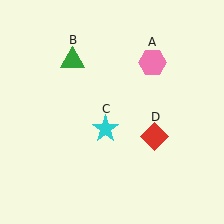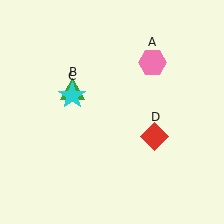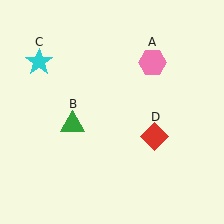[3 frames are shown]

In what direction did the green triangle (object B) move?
The green triangle (object B) moved down.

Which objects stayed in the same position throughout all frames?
Pink hexagon (object A) and red diamond (object D) remained stationary.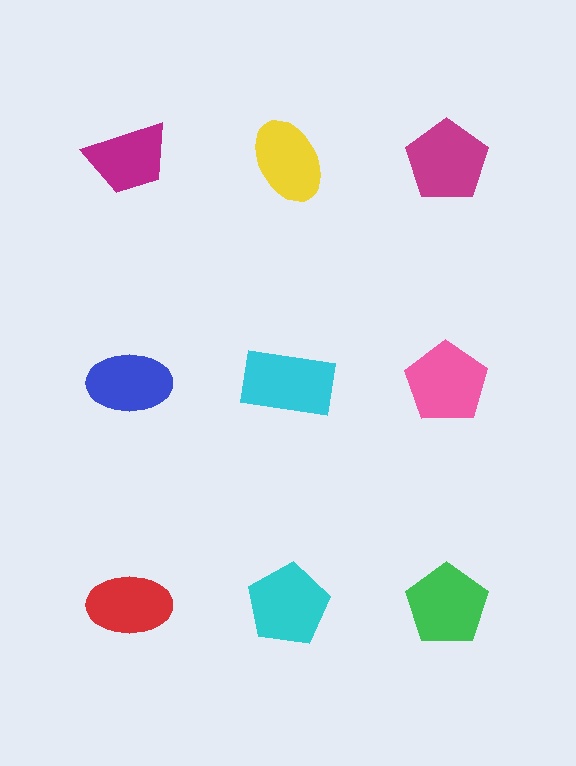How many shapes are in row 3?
3 shapes.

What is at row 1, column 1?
A magenta trapezoid.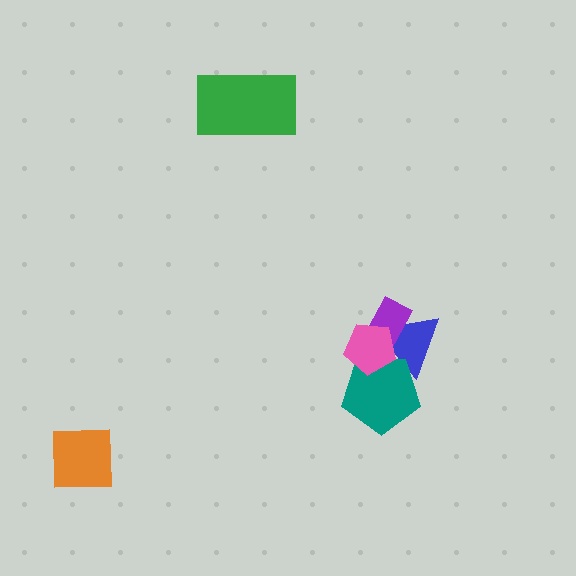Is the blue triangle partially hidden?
Yes, it is partially covered by another shape.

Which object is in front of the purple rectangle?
The pink pentagon is in front of the purple rectangle.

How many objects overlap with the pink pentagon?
3 objects overlap with the pink pentagon.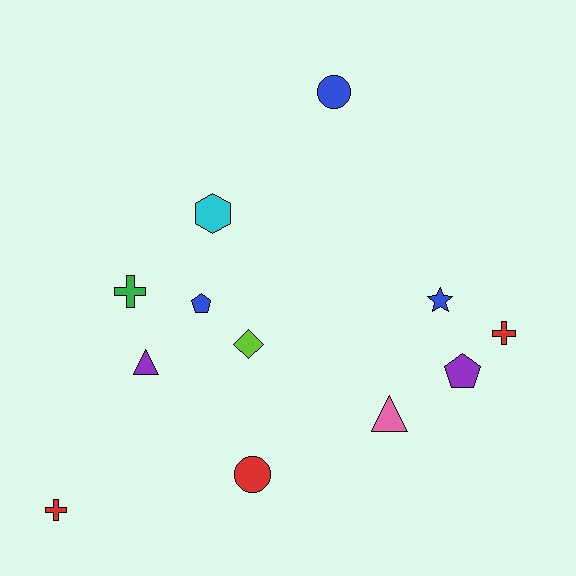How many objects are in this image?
There are 12 objects.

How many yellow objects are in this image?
There are no yellow objects.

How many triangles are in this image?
There are 2 triangles.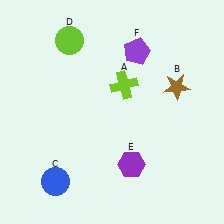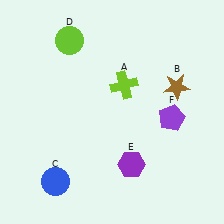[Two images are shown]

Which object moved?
The purple pentagon (F) moved down.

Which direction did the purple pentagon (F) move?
The purple pentagon (F) moved down.